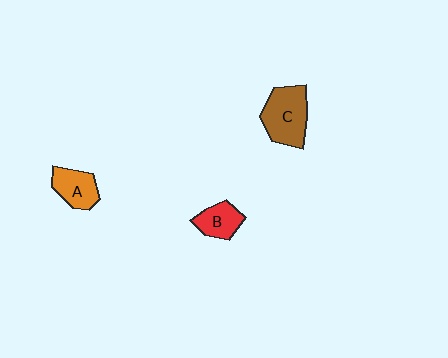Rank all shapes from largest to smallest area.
From largest to smallest: C (brown), A (orange), B (red).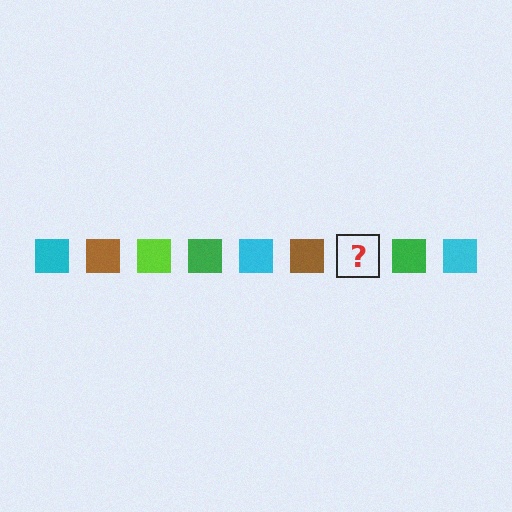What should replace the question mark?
The question mark should be replaced with a lime square.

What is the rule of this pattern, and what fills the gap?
The rule is that the pattern cycles through cyan, brown, lime, green squares. The gap should be filled with a lime square.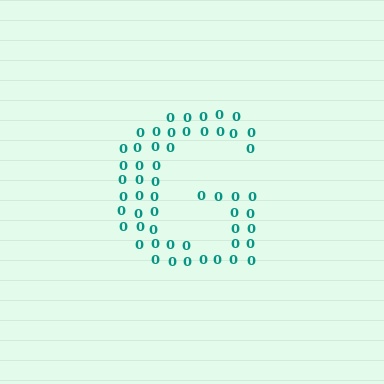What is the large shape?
The large shape is the letter G.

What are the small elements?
The small elements are digit 0's.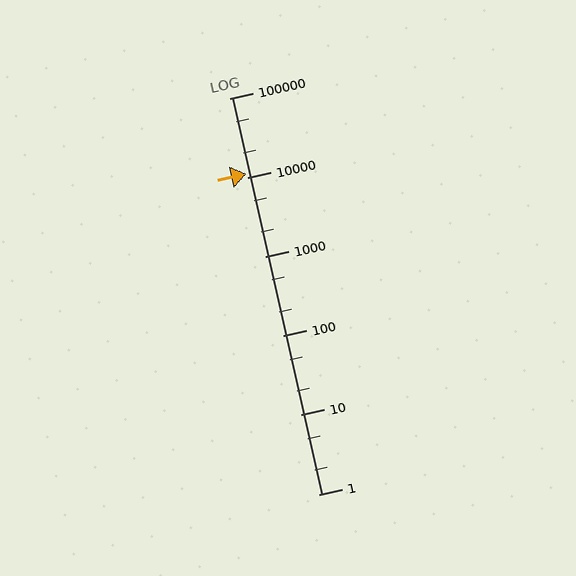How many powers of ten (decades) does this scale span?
The scale spans 5 decades, from 1 to 100000.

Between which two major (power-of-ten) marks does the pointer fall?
The pointer is between 10000 and 100000.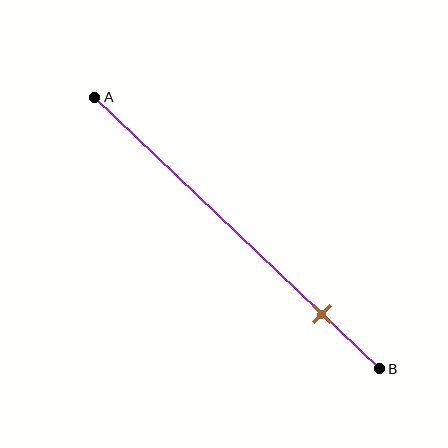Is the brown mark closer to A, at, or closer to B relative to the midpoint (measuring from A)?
The brown mark is closer to point B than the midpoint of segment AB.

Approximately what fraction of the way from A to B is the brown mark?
The brown mark is approximately 80% of the way from A to B.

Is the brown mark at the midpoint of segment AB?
No, the mark is at about 80% from A, not at the 50% midpoint.